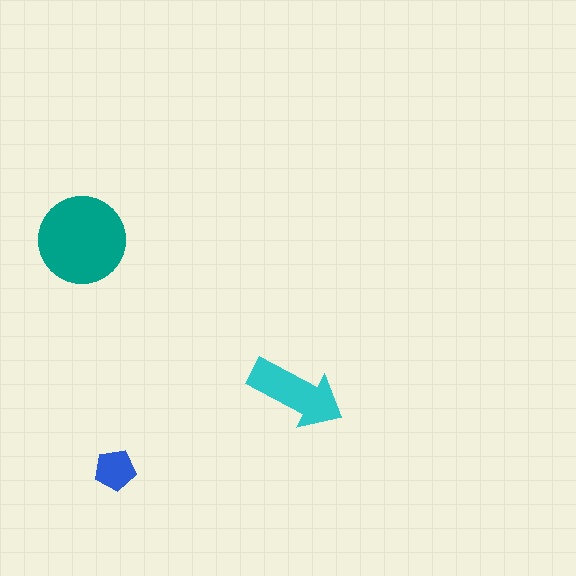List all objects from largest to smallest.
The teal circle, the cyan arrow, the blue pentagon.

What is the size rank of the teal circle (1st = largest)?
1st.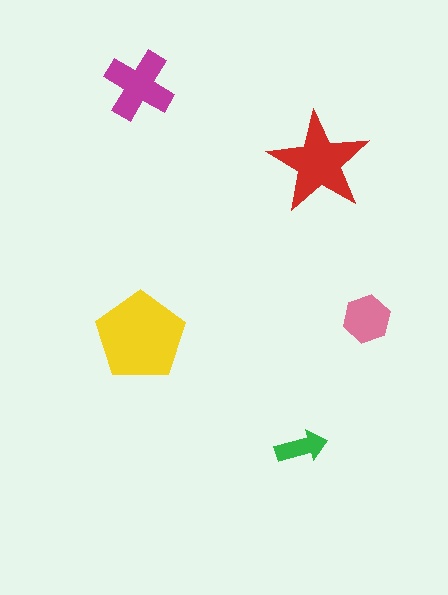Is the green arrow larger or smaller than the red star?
Smaller.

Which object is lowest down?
The green arrow is bottommost.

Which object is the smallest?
The green arrow.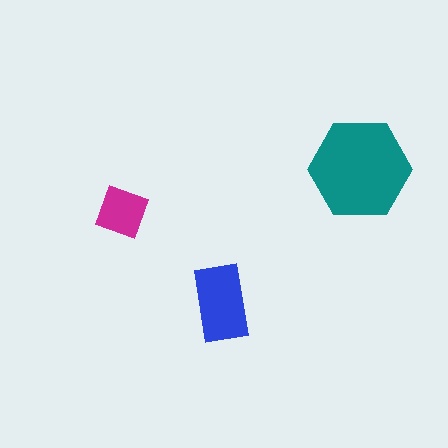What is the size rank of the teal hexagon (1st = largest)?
1st.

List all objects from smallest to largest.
The magenta square, the blue rectangle, the teal hexagon.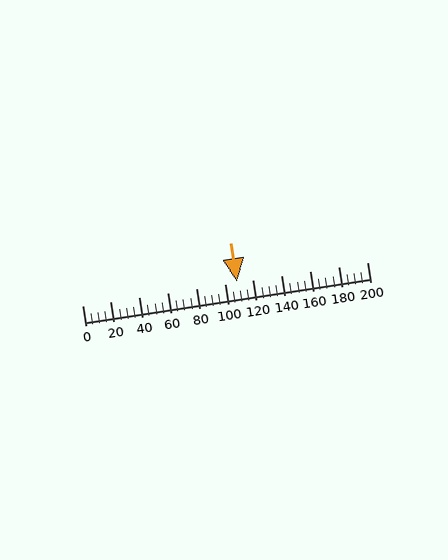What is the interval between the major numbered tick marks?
The major tick marks are spaced 20 units apart.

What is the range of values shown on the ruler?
The ruler shows values from 0 to 200.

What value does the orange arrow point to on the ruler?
The orange arrow points to approximately 108.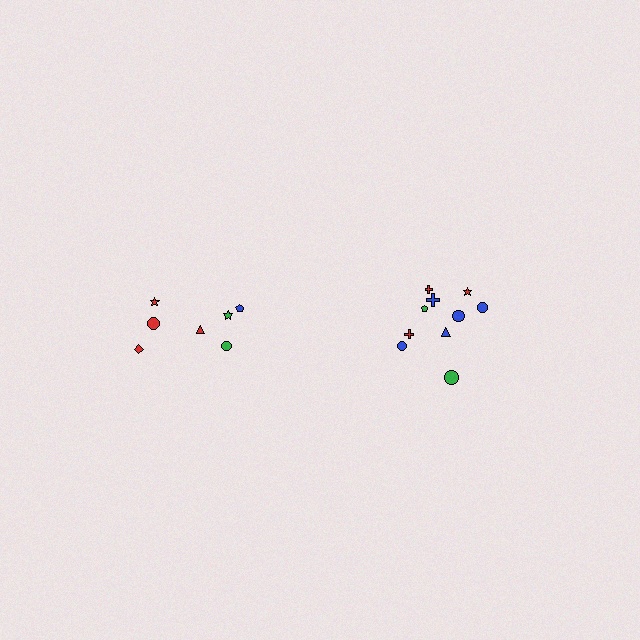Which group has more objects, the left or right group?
The right group.